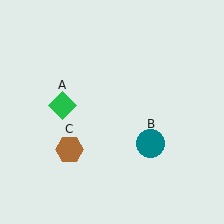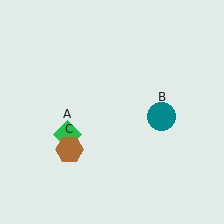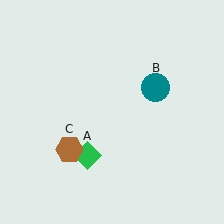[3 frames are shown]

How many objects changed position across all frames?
2 objects changed position: green diamond (object A), teal circle (object B).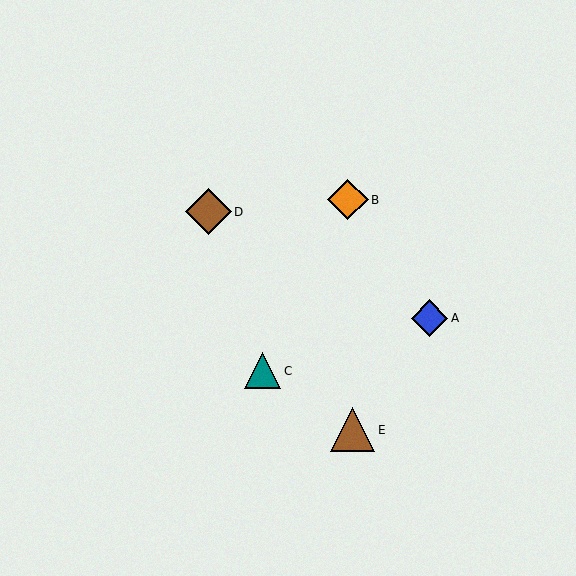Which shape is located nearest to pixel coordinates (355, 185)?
The orange diamond (labeled B) at (348, 200) is nearest to that location.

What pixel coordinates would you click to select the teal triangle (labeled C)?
Click at (263, 371) to select the teal triangle C.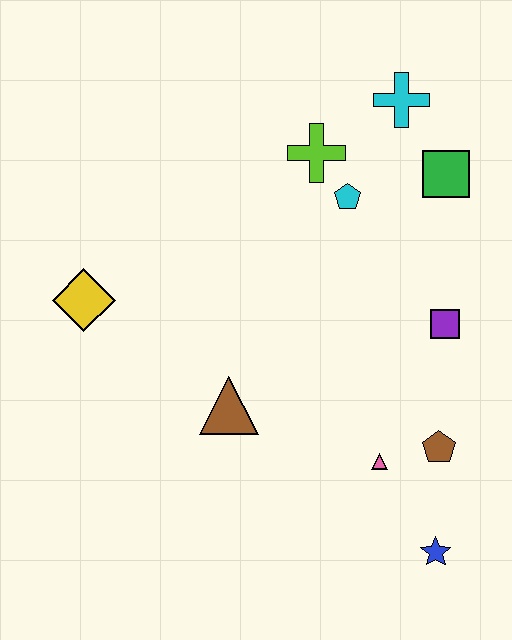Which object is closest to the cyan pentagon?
The lime cross is closest to the cyan pentagon.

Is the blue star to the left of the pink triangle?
No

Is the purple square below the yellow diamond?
Yes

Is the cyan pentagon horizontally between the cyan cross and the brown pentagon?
No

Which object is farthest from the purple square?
The yellow diamond is farthest from the purple square.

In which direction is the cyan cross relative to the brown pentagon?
The cyan cross is above the brown pentagon.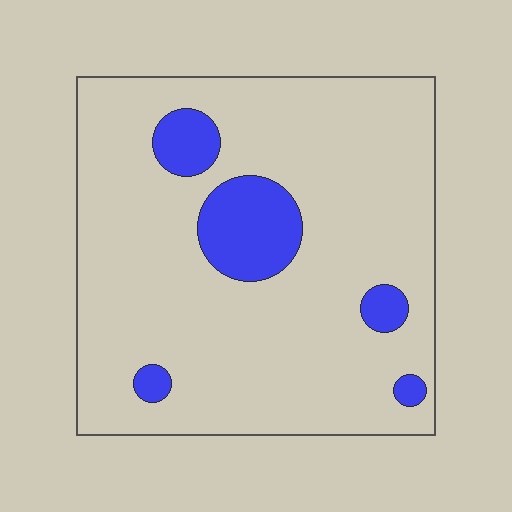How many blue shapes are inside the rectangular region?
5.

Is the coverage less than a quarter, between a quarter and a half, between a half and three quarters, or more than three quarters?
Less than a quarter.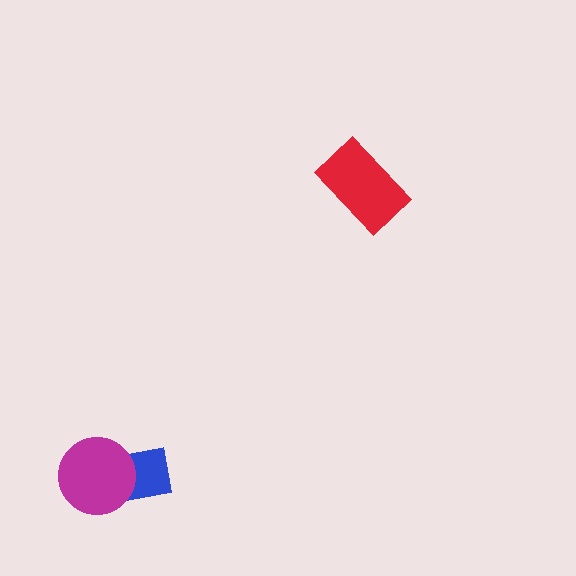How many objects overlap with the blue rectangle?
1 object overlaps with the blue rectangle.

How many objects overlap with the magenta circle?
1 object overlaps with the magenta circle.